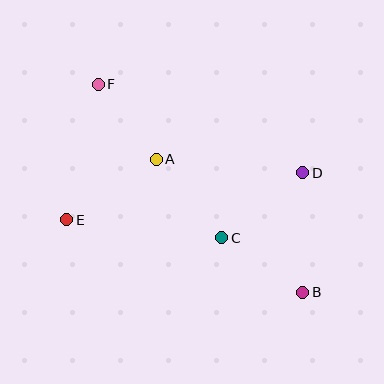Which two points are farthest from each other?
Points B and F are farthest from each other.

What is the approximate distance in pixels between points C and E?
The distance between C and E is approximately 156 pixels.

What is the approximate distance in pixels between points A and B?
The distance between A and B is approximately 198 pixels.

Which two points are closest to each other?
Points A and F are closest to each other.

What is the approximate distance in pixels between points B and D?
The distance between B and D is approximately 120 pixels.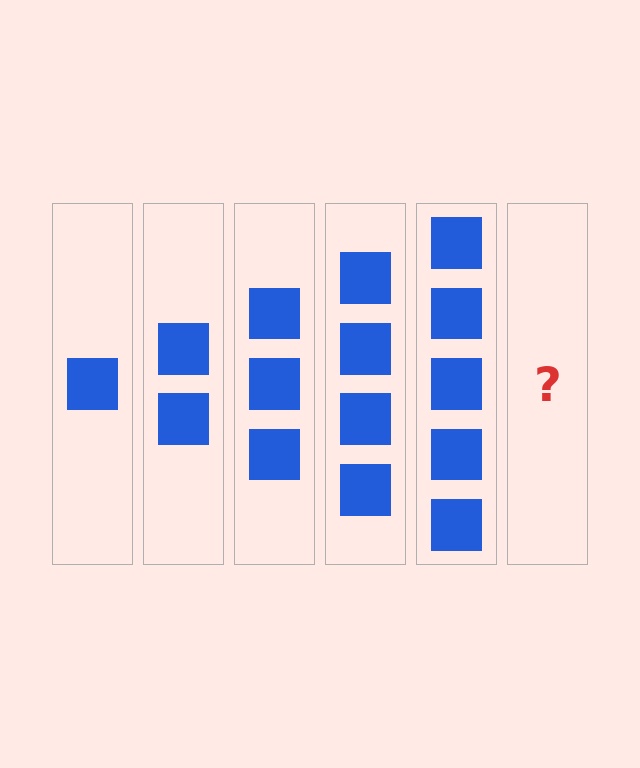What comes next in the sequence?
The next element should be 6 squares.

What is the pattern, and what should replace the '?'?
The pattern is that each step adds one more square. The '?' should be 6 squares.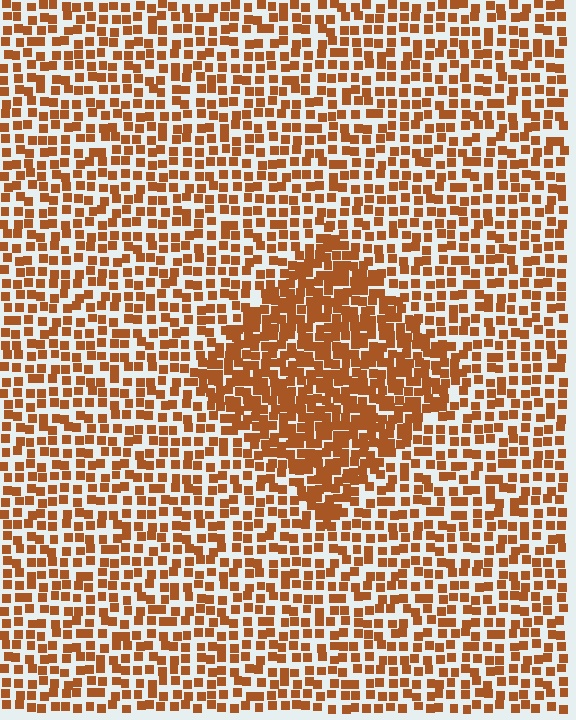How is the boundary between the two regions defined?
The boundary is defined by a change in element density (approximately 1.8x ratio). All elements are the same color, size, and shape.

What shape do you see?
I see a diamond.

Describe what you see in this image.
The image contains small brown elements arranged at two different densities. A diamond-shaped region is visible where the elements are more densely packed than the surrounding area.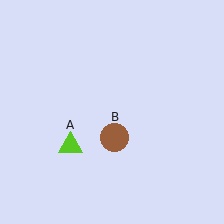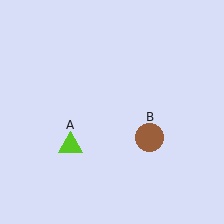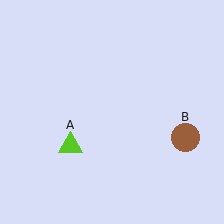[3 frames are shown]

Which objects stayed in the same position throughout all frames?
Lime triangle (object A) remained stationary.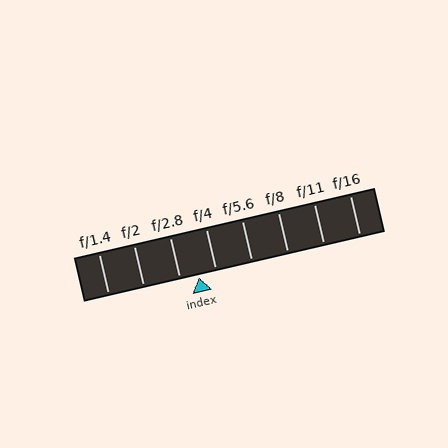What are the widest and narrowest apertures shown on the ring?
The widest aperture shown is f/1.4 and the narrowest is f/16.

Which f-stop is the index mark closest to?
The index mark is closest to f/2.8.